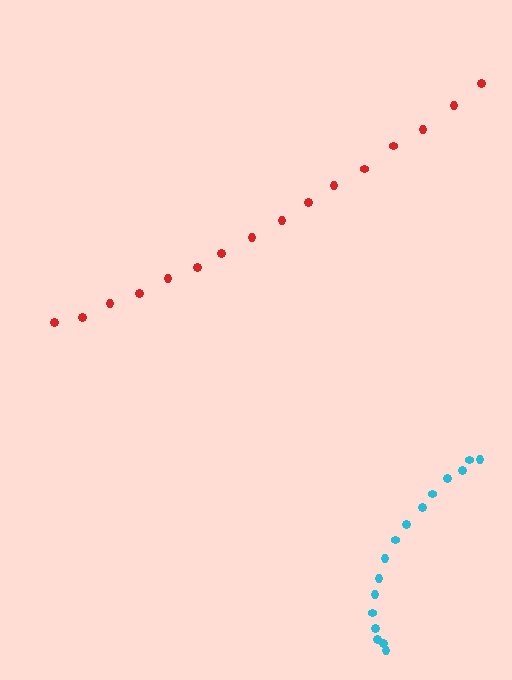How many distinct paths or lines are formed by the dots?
There are 2 distinct paths.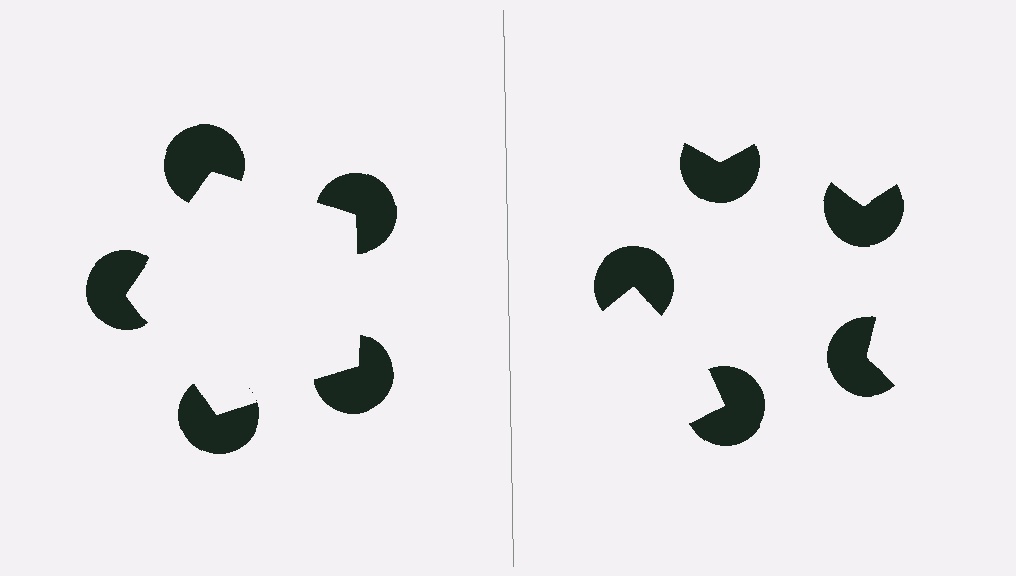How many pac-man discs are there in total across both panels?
10 — 5 on each side.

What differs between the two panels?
The pac-man discs are positioned identically on both sides; only the wedge orientations differ. On the left they align to a pentagon; on the right they are misaligned.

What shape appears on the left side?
An illusory pentagon.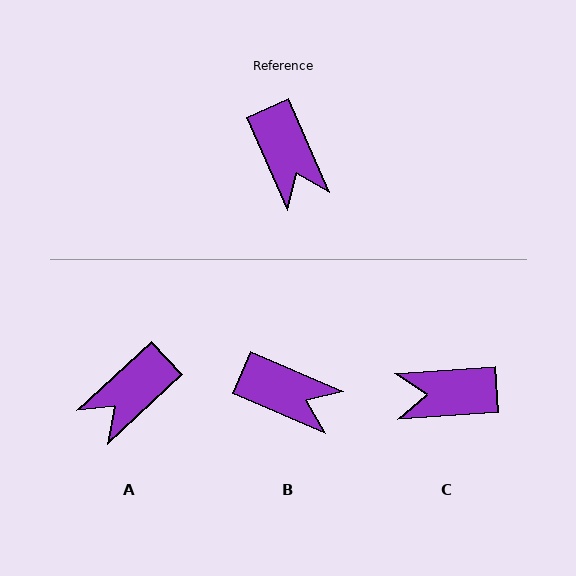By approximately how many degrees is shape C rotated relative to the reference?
Approximately 110 degrees clockwise.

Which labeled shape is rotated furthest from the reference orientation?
C, about 110 degrees away.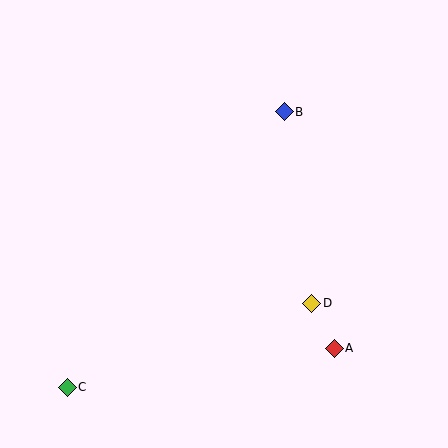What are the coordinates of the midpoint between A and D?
The midpoint between A and D is at (323, 326).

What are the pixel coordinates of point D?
Point D is at (312, 303).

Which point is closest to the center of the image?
Point D at (312, 303) is closest to the center.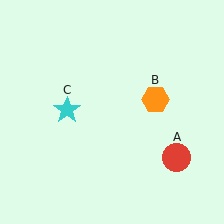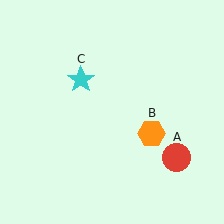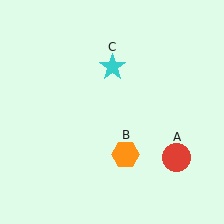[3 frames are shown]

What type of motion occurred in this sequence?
The orange hexagon (object B), cyan star (object C) rotated clockwise around the center of the scene.